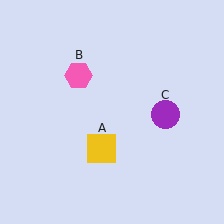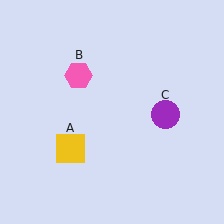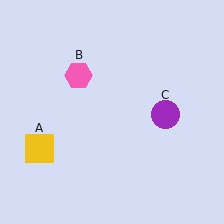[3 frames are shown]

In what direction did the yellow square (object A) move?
The yellow square (object A) moved left.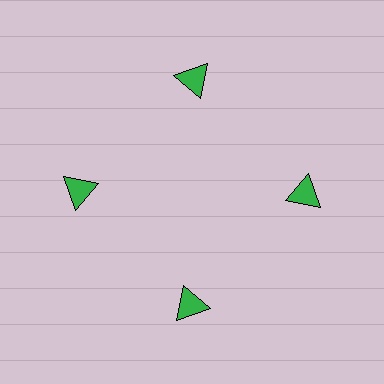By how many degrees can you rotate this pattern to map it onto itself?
The pattern maps onto itself every 90 degrees of rotation.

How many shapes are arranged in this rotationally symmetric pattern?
There are 4 shapes, arranged in 4 groups of 1.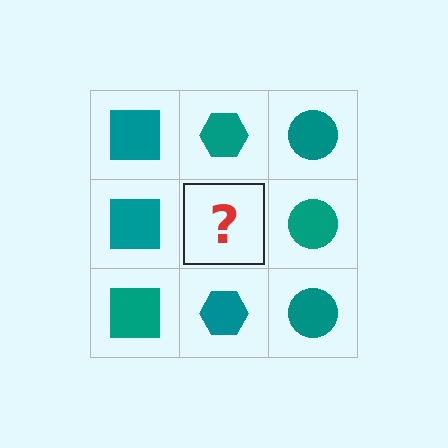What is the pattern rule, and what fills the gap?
The rule is that each column has a consistent shape. The gap should be filled with a teal hexagon.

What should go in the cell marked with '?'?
The missing cell should contain a teal hexagon.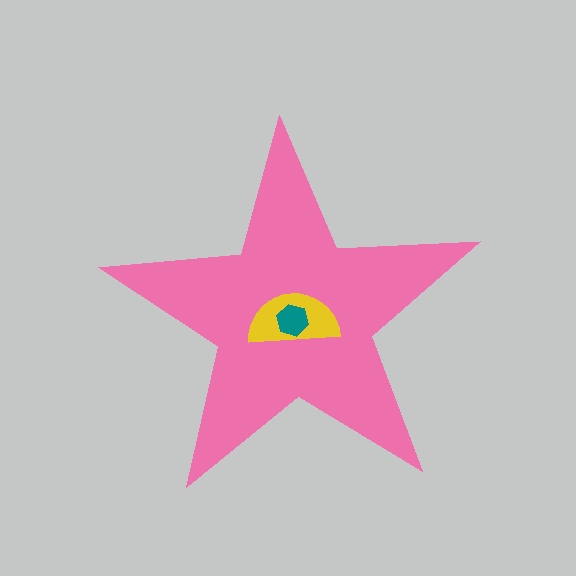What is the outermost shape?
The pink star.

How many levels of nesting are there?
3.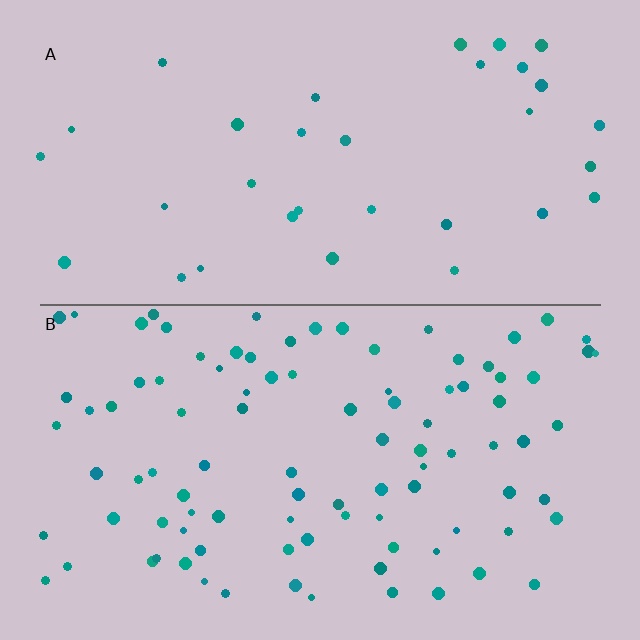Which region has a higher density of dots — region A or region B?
B (the bottom).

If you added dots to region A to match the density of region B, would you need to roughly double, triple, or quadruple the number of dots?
Approximately triple.